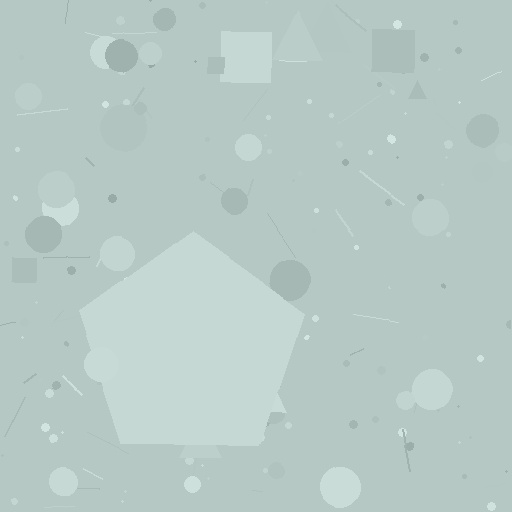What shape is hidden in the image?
A pentagon is hidden in the image.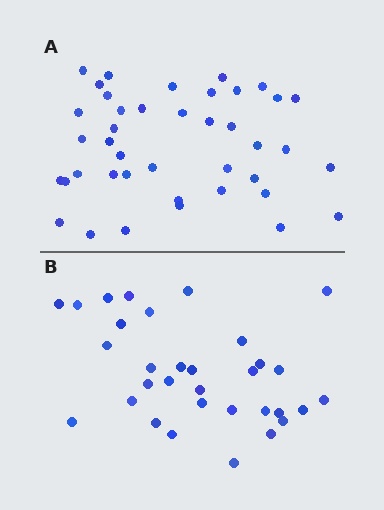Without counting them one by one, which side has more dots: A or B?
Region A (the top region) has more dots.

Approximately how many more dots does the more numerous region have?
Region A has roughly 8 or so more dots than region B.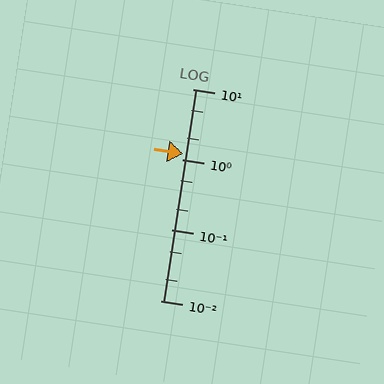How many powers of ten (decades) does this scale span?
The scale spans 3 decades, from 0.01 to 10.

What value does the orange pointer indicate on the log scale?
The pointer indicates approximately 1.2.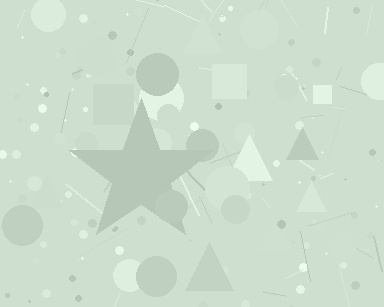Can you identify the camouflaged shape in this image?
The camouflaged shape is a star.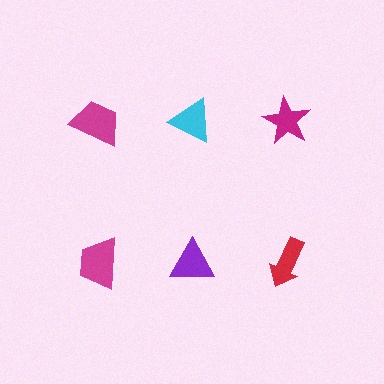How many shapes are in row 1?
3 shapes.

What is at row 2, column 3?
A red arrow.